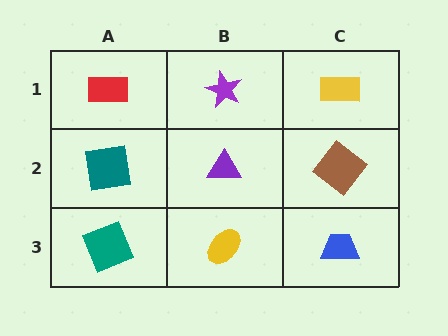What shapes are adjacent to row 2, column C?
A yellow rectangle (row 1, column C), a blue trapezoid (row 3, column C), a purple triangle (row 2, column B).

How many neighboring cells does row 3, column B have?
3.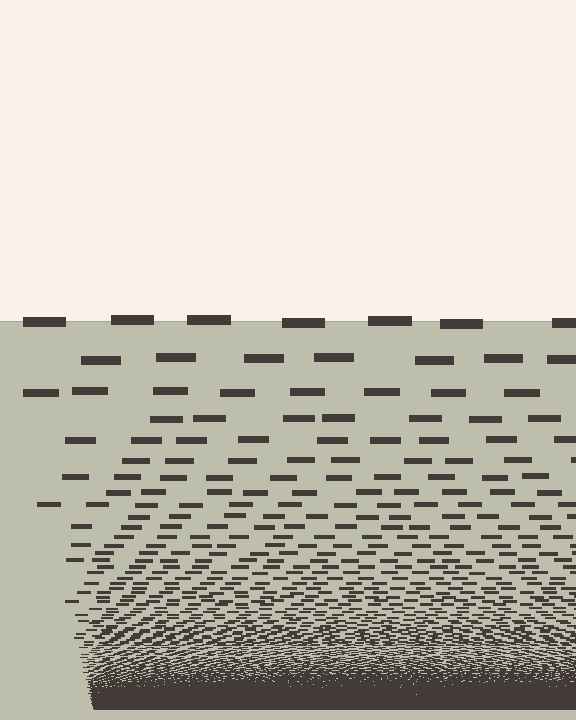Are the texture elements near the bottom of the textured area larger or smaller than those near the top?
Smaller. The gradient is inverted — elements near the bottom are smaller and denser.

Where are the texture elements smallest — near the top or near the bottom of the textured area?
Near the bottom.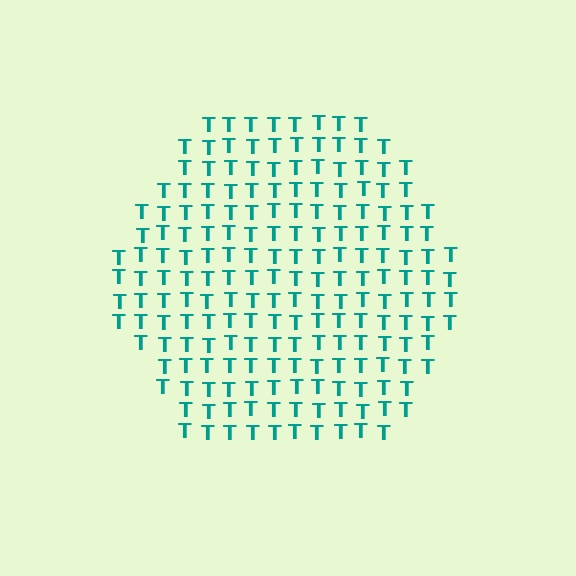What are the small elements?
The small elements are letter T's.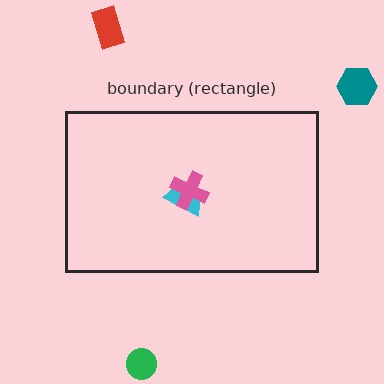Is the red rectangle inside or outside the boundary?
Outside.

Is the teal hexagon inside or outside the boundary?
Outside.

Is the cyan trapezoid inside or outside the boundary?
Inside.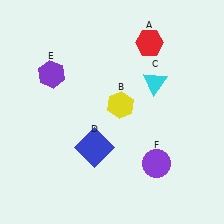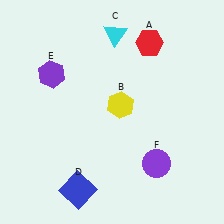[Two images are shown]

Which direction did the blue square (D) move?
The blue square (D) moved down.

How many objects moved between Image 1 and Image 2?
2 objects moved between the two images.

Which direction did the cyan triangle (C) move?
The cyan triangle (C) moved up.